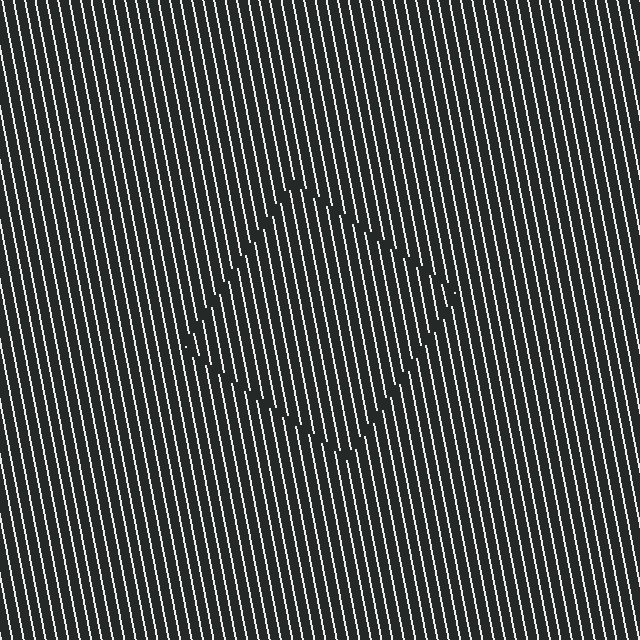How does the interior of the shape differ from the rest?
The interior of the shape contains the same grating, shifted by half a period — the contour is defined by the phase discontinuity where line-ends from the inner and outer gratings abut.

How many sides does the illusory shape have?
4 sides — the line-ends trace a square.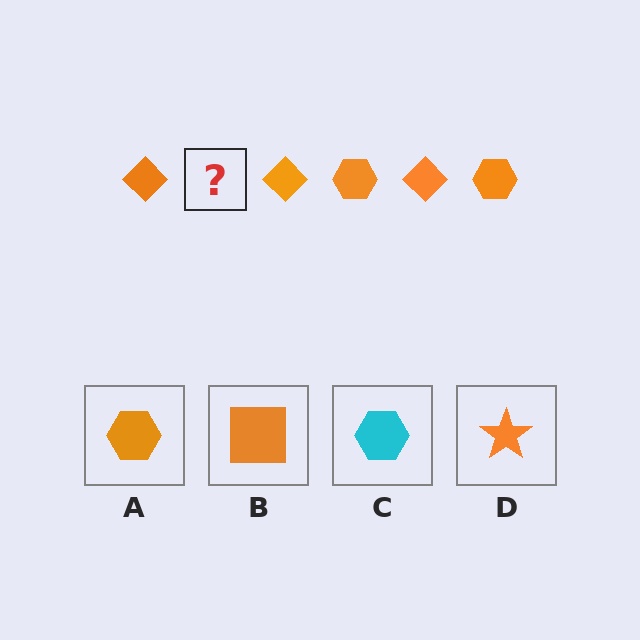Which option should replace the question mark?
Option A.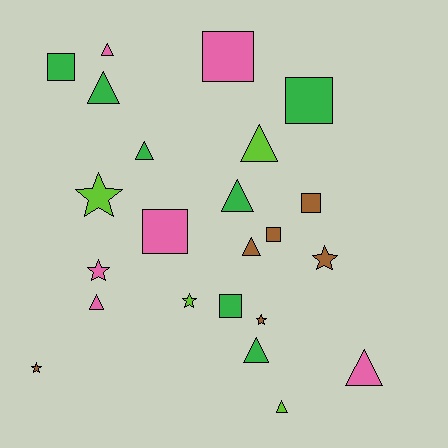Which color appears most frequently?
Green, with 7 objects.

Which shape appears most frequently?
Triangle, with 10 objects.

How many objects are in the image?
There are 23 objects.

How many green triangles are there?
There are 4 green triangles.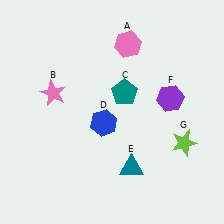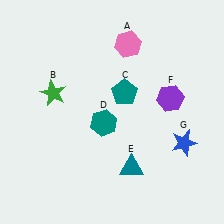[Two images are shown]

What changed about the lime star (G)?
In Image 1, G is lime. In Image 2, it changed to blue.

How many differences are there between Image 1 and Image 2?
There are 3 differences between the two images.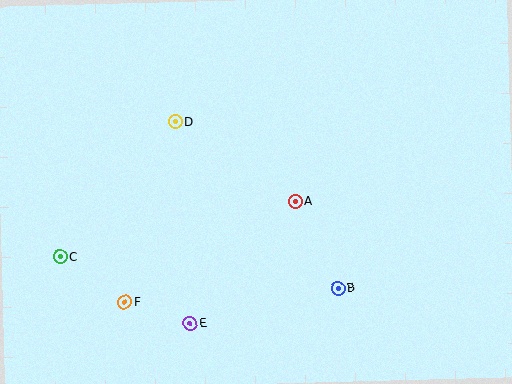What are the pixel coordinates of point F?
Point F is at (124, 302).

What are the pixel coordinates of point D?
Point D is at (175, 122).